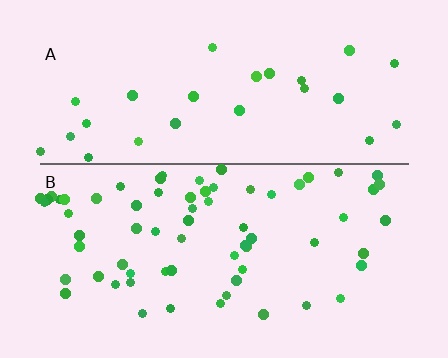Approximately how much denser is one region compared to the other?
Approximately 2.5× — region B over region A.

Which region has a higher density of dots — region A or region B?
B (the bottom).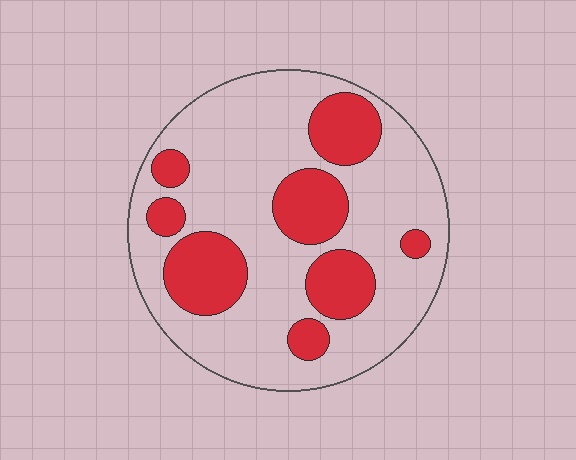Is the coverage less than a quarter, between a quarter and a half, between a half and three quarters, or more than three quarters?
Between a quarter and a half.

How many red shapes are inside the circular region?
8.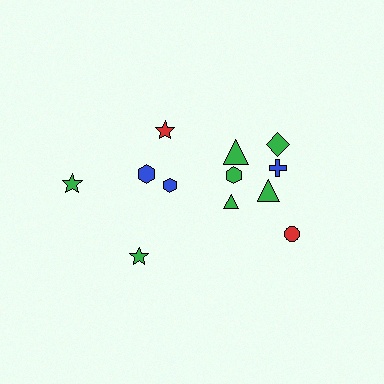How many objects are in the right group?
There are 7 objects.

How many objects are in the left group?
There are 5 objects.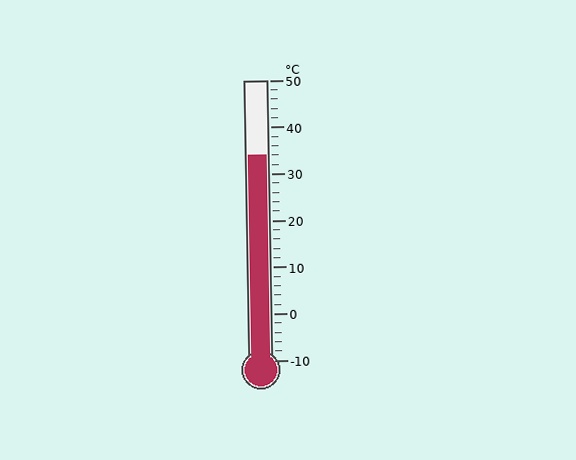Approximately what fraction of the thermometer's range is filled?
The thermometer is filled to approximately 75% of its range.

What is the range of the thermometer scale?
The thermometer scale ranges from -10°C to 50°C.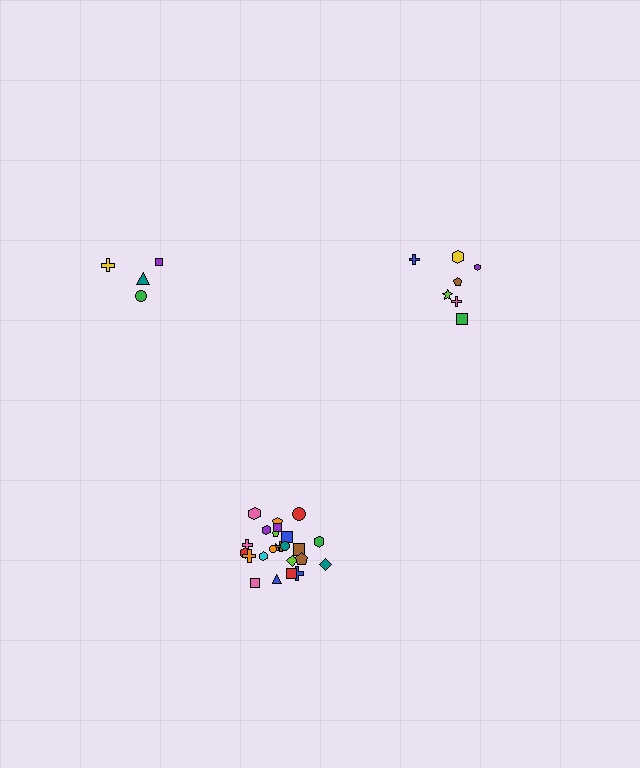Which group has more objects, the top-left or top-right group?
The top-right group.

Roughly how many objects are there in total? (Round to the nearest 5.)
Roughly 35 objects in total.